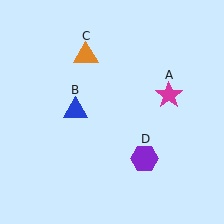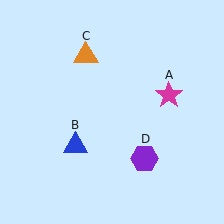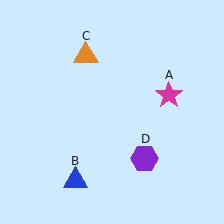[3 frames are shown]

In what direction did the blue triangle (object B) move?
The blue triangle (object B) moved down.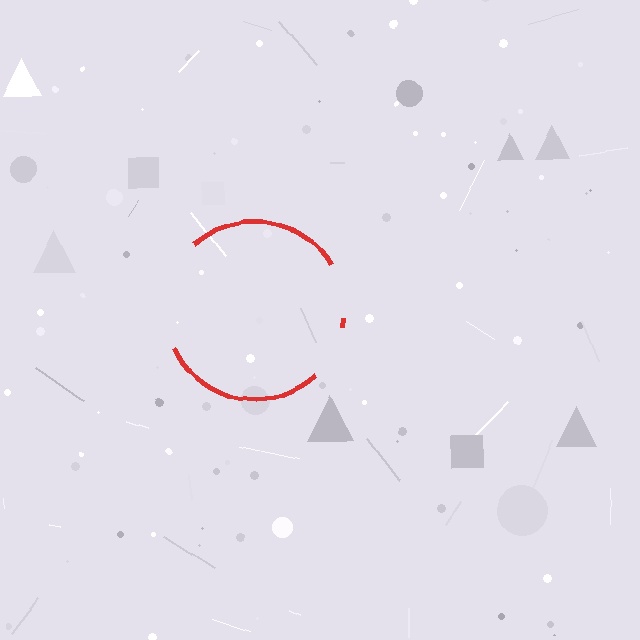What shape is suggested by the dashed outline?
The dashed outline suggests a circle.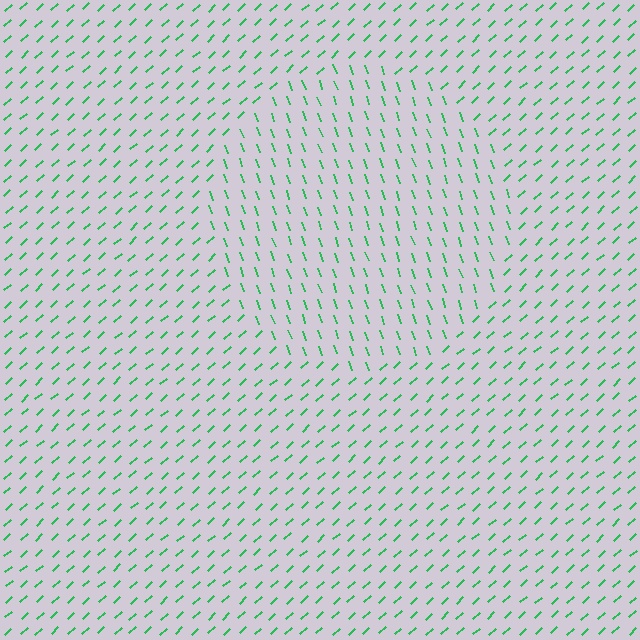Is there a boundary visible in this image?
Yes, there is a texture boundary formed by a change in line orientation.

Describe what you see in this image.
The image is filled with small green line segments. A circle region in the image has lines oriented differently from the surrounding lines, creating a visible texture boundary.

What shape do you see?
I see a circle.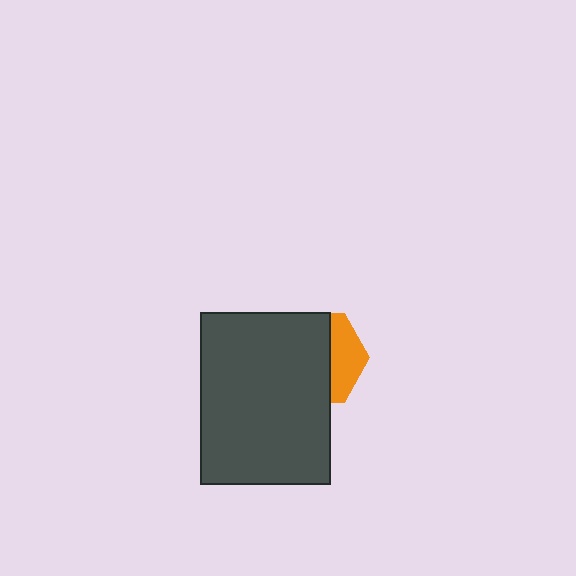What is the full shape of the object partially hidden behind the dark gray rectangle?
The partially hidden object is an orange hexagon.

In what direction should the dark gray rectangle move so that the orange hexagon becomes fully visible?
The dark gray rectangle should move left. That is the shortest direction to clear the overlap and leave the orange hexagon fully visible.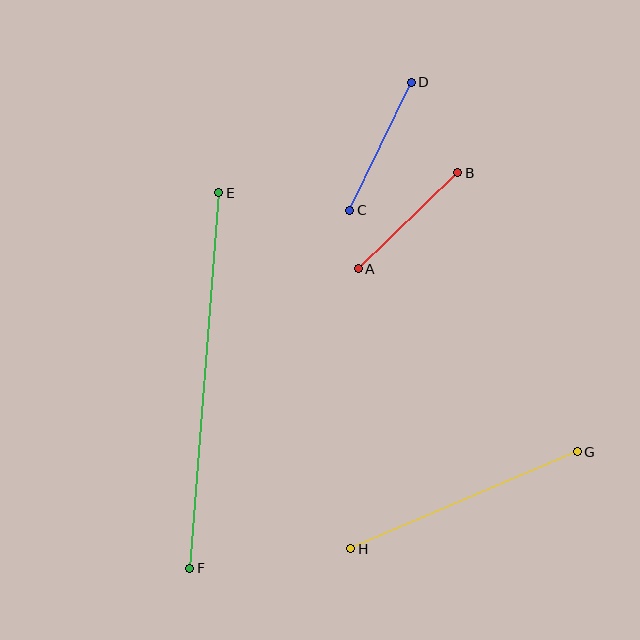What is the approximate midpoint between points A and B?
The midpoint is at approximately (408, 221) pixels.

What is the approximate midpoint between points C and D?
The midpoint is at approximately (380, 146) pixels.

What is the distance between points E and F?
The distance is approximately 377 pixels.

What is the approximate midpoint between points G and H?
The midpoint is at approximately (464, 500) pixels.